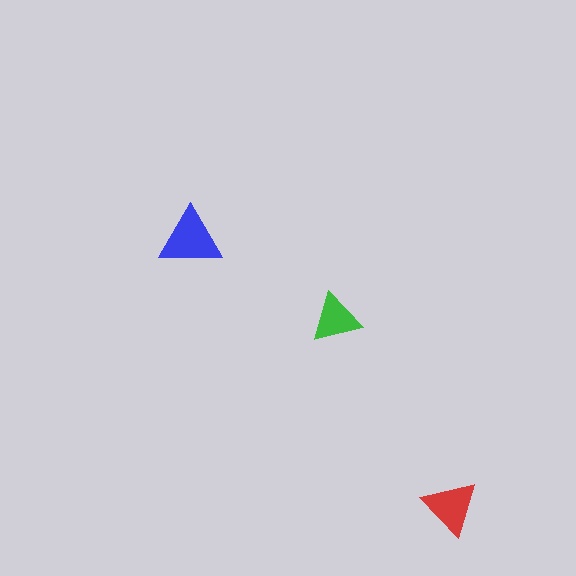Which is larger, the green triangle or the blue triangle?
The blue one.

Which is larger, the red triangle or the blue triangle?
The blue one.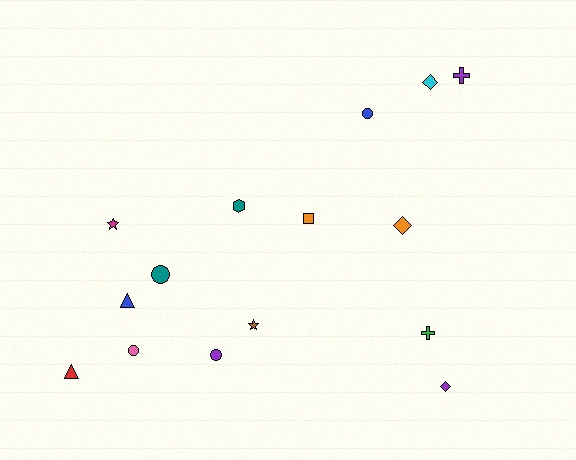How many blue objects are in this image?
There are 2 blue objects.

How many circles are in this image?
There are 4 circles.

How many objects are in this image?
There are 15 objects.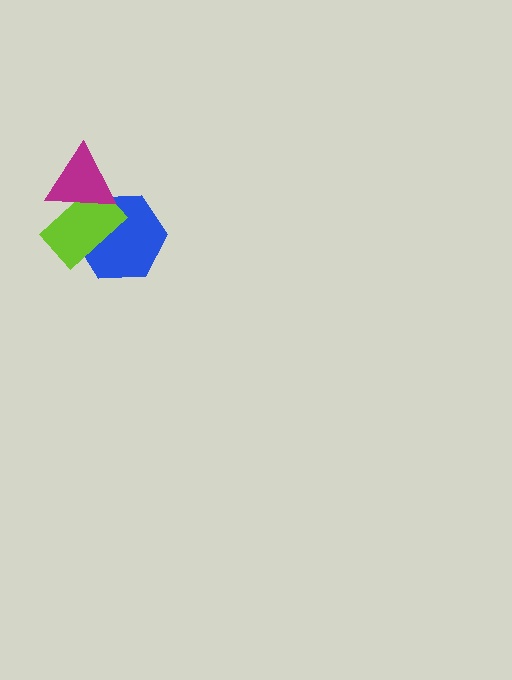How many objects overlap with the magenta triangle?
2 objects overlap with the magenta triangle.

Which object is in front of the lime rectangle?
The magenta triangle is in front of the lime rectangle.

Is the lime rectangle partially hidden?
Yes, it is partially covered by another shape.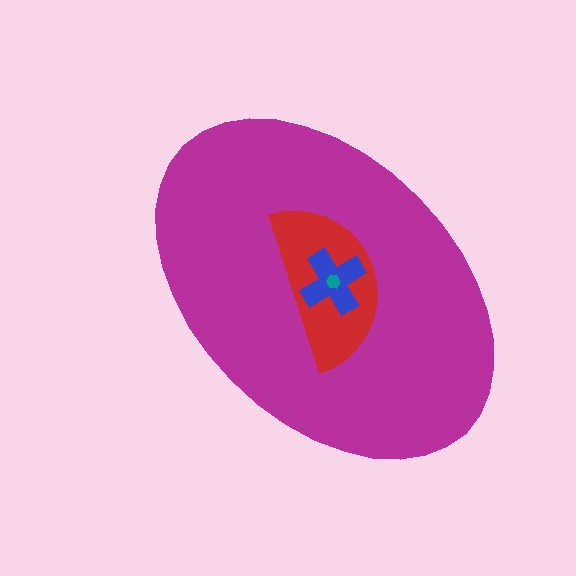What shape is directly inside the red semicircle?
The blue cross.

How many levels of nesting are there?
4.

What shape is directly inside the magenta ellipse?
The red semicircle.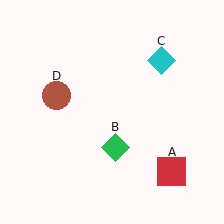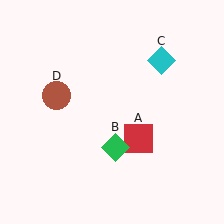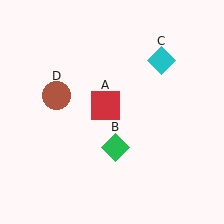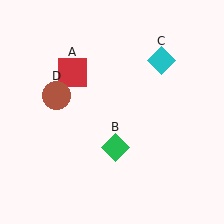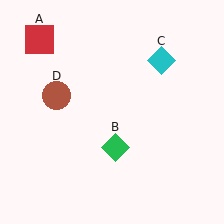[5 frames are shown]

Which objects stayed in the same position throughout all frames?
Green diamond (object B) and cyan diamond (object C) and brown circle (object D) remained stationary.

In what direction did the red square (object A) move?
The red square (object A) moved up and to the left.